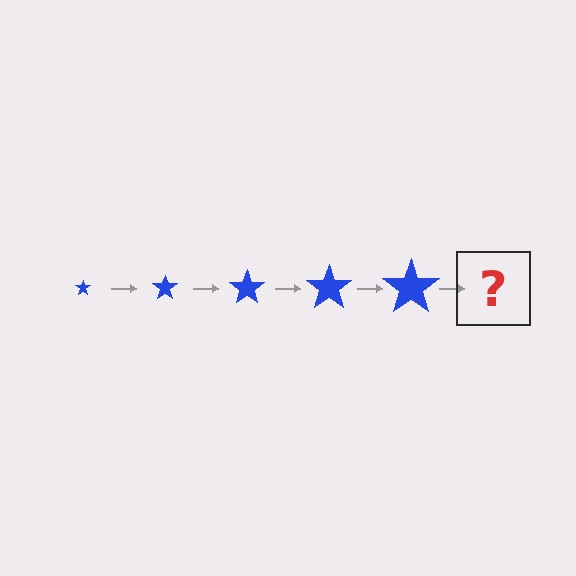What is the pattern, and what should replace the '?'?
The pattern is that the star gets progressively larger each step. The '?' should be a blue star, larger than the previous one.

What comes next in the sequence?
The next element should be a blue star, larger than the previous one.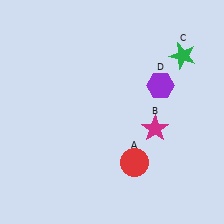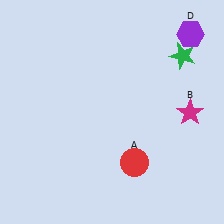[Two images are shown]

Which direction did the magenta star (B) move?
The magenta star (B) moved right.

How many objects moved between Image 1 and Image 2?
2 objects moved between the two images.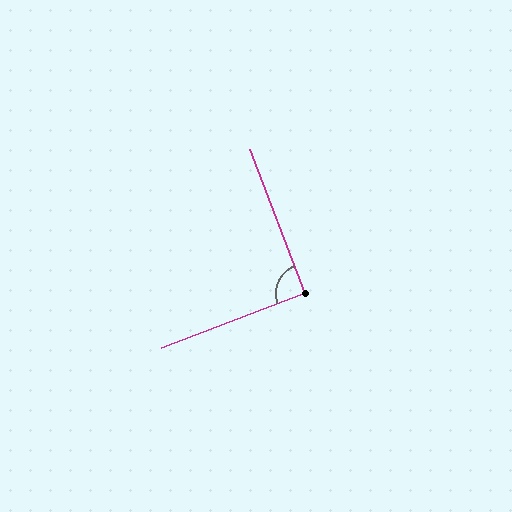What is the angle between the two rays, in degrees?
Approximately 90 degrees.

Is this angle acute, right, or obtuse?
It is approximately a right angle.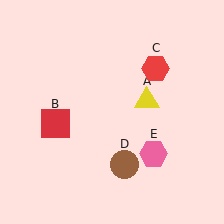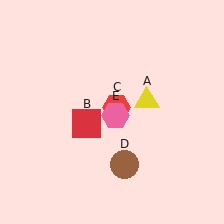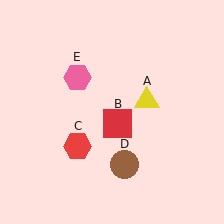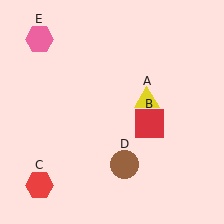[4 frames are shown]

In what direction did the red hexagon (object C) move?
The red hexagon (object C) moved down and to the left.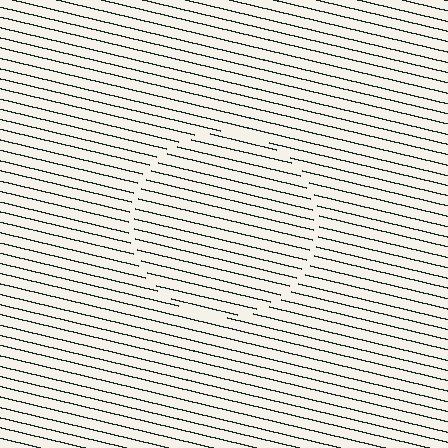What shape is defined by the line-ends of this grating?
An illusory circle. The interior of the shape contains the same grating, shifted by half a period — the contour is defined by the phase discontinuity where line-ends from the inner and outer gratings abut.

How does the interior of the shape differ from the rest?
The interior of the shape contains the same grating, shifted by half a period — the contour is defined by the phase discontinuity where line-ends from the inner and outer gratings abut.